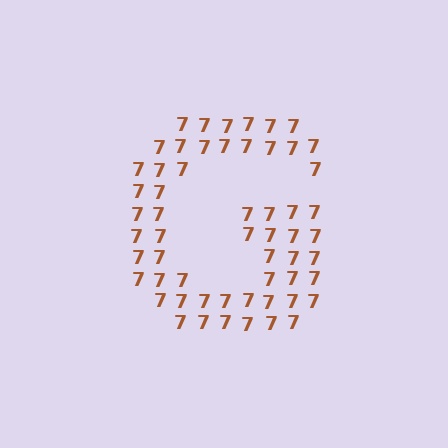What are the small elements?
The small elements are digit 7's.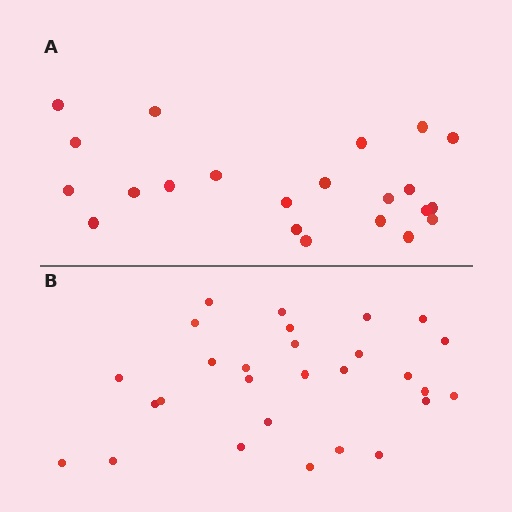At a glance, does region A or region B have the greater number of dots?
Region B (the bottom region) has more dots.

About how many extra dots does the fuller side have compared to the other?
Region B has about 6 more dots than region A.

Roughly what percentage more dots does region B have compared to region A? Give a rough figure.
About 25% more.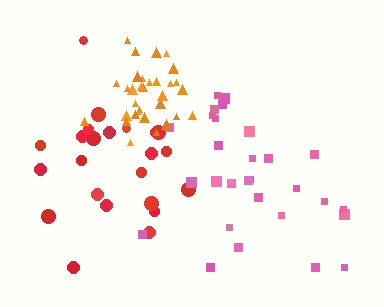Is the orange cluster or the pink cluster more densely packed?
Orange.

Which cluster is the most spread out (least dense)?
Pink.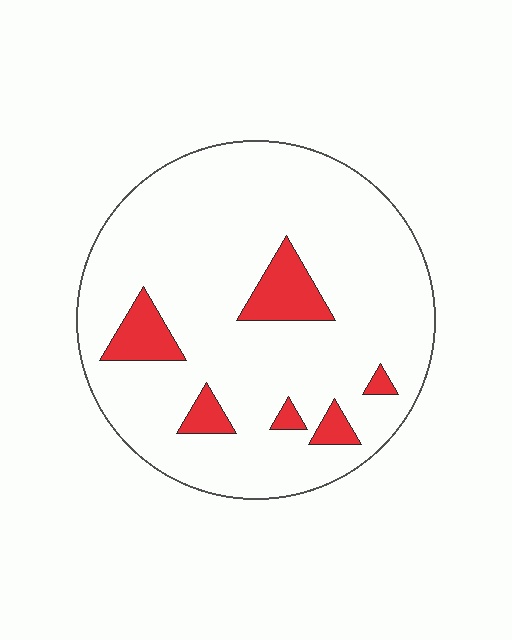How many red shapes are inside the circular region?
6.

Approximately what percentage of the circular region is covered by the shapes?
Approximately 10%.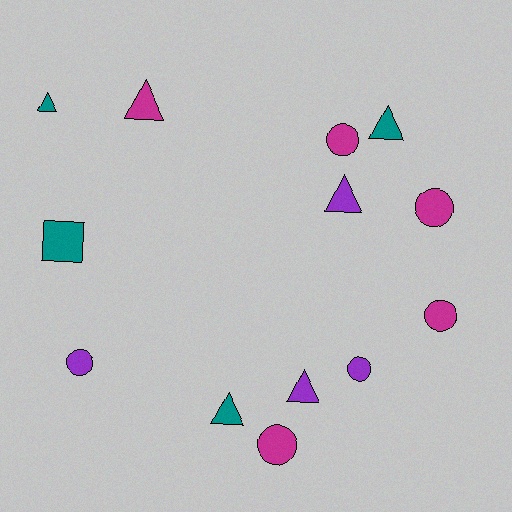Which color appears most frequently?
Magenta, with 5 objects.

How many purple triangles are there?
There are 2 purple triangles.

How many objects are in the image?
There are 13 objects.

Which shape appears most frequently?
Circle, with 6 objects.